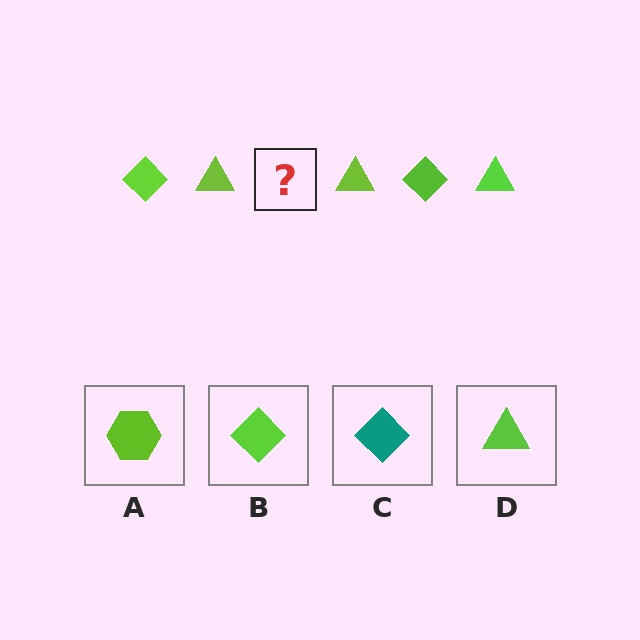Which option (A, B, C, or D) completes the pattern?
B.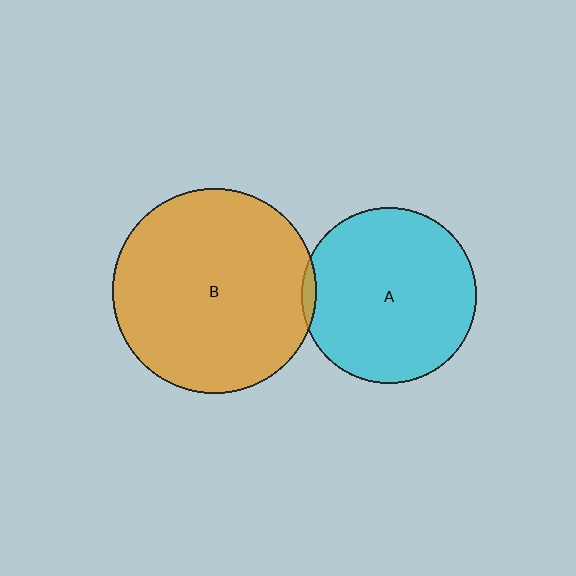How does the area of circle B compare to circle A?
Approximately 1.3 times.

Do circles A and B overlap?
Yes.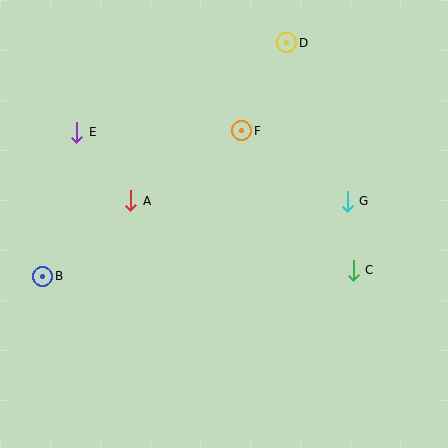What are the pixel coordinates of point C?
Point C is at (353, 270).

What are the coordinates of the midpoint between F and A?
The midpoint between F and A is at (186, 166).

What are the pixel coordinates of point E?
Point E is at (77, 132).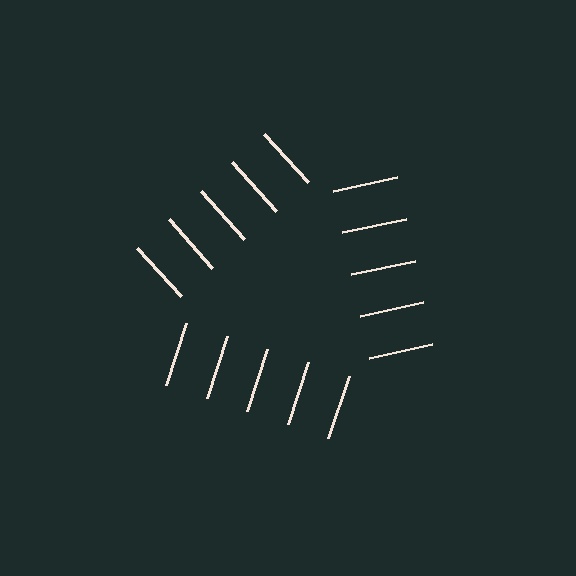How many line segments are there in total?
15 — 5 along each of the 3 edges.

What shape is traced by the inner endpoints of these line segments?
An illusory triangle — the line segments terminate on its edges but no continuous stroke is drawn.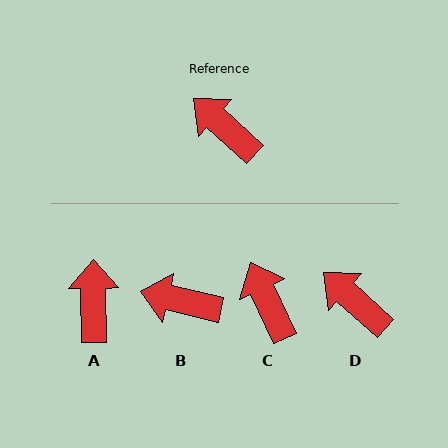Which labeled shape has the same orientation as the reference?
D.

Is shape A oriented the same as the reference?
No, it is off by about 48 degrees.